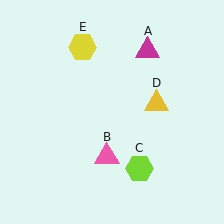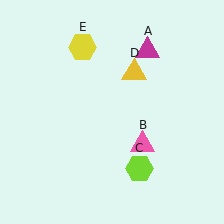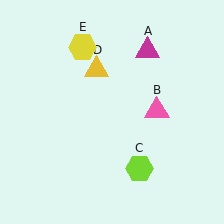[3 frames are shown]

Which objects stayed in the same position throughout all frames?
Magenta triangle (object A) and lime hexagon (object C) and yellow hexagon (object E) remained stationary.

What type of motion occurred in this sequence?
The pink triangle (object B), yellow triangle (object D) rotated counterclockwise around the center of the scene.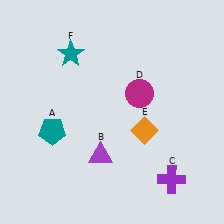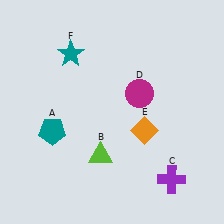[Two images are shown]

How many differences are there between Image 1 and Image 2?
There is 1 difference between the two images.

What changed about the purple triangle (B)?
In Image 1, B is purple. In Image 2, it changed to lime.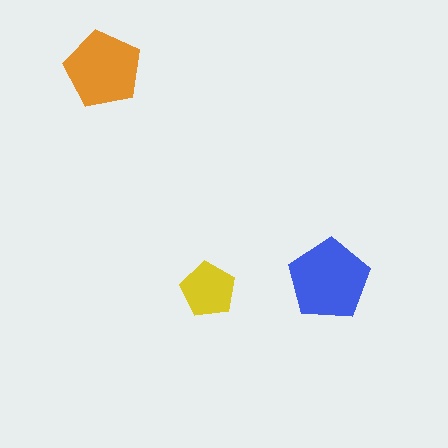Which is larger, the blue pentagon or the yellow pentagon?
The blue one.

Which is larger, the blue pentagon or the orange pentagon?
The blue one.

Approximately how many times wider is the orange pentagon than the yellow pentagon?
About 1.5 times wider.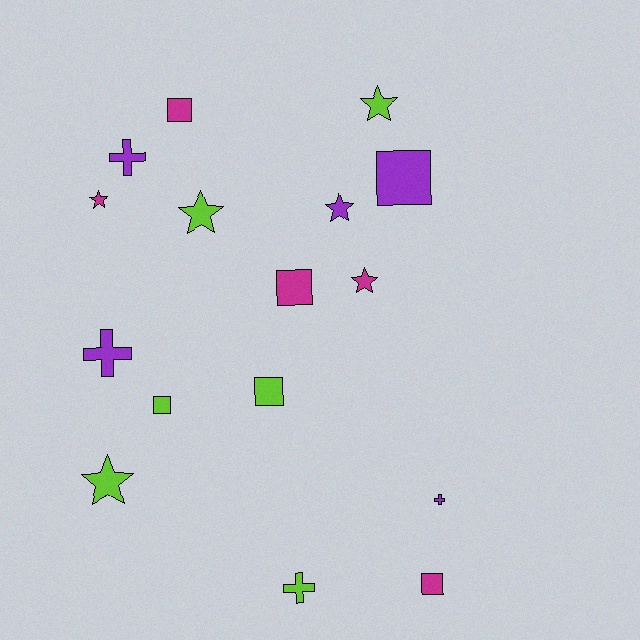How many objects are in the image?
There are 16 objects.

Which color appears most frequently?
Lime, with 6 objects.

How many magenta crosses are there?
There are no magenta crosses.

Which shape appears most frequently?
Star, with 6 objects.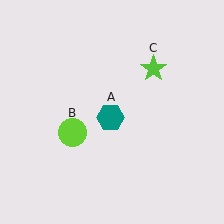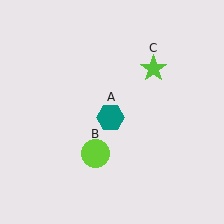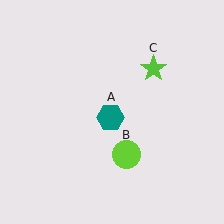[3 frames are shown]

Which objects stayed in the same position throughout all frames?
Teal hexagon (object A) and lime star (object C) remained stationary.